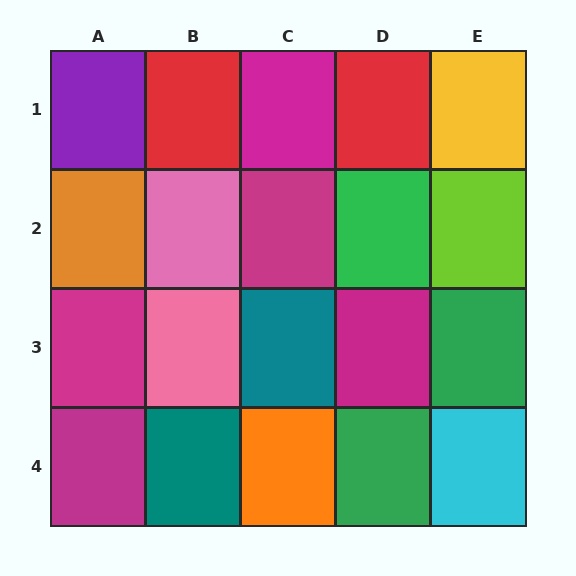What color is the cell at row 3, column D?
Magenta.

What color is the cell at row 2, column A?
Orange.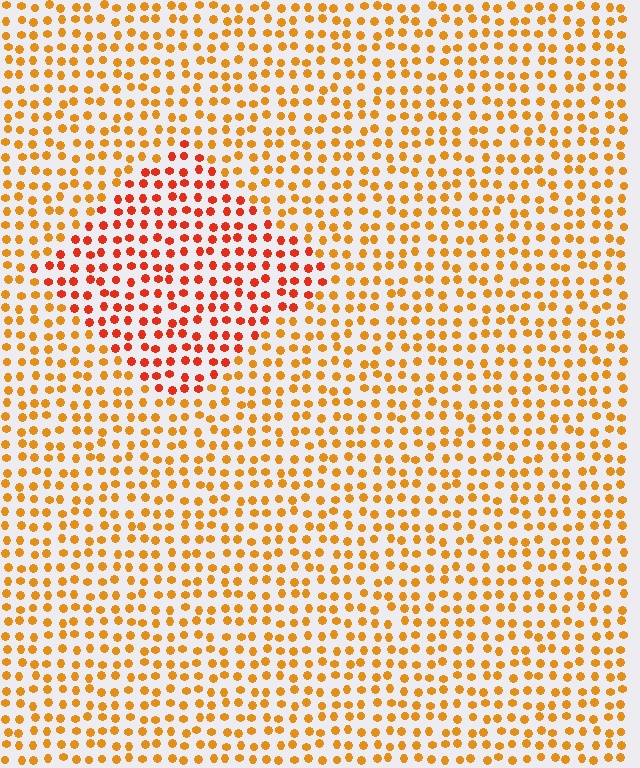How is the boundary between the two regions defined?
The boundary is defined purely by a slight shift in hue (about 29 degrees). Spacing, size, and orientation are identical on both sides.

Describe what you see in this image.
The image is filled with small orange elements in a uniform arrangement. A diamond-shaped region is visible where the elements are tinted to a slightly different hue, forming a subtle color boundary.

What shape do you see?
I see a diamond.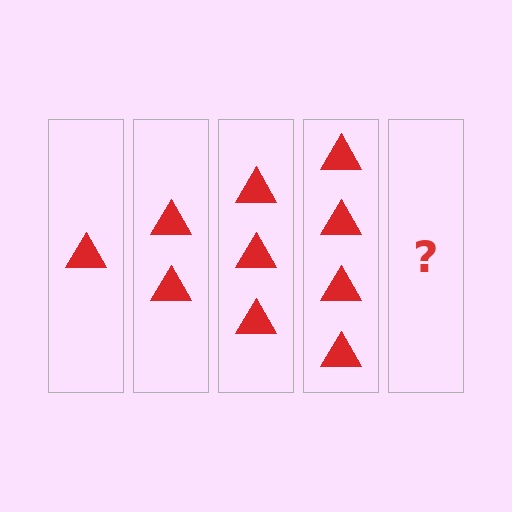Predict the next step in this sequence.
The next step is 5 triangles.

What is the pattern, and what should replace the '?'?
The pattern is that each step adds one more triangle. The '?' should be 5 triangles.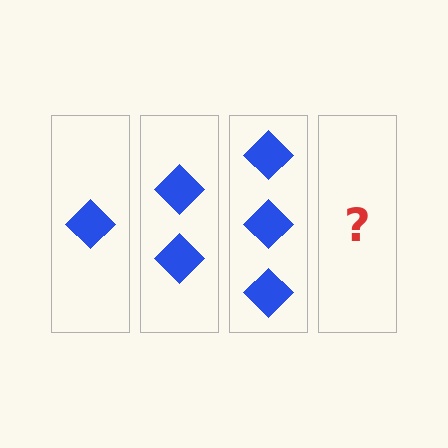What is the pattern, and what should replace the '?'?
The pattern is that each step adds one more diamond. The '?' should be 4 diamonds.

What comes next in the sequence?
The next element should be 4 diamonds.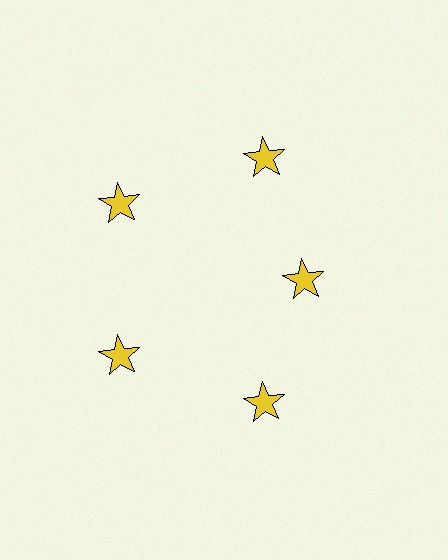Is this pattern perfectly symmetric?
No. The 5 yellow stars are arranged in a ring, but one element near the 3 o'clock position is pulled inward toward the center, breaking the 5-fold rotational symmetry.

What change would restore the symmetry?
The symmetry would be restored by moving it outward, back onto the ring so that all 5 stars sit at equal angles and equal distance from the center.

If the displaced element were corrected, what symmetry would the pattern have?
It would have 5-fold rotational symmetry — the pattern would map onto itself every 72 degrees.